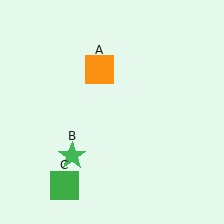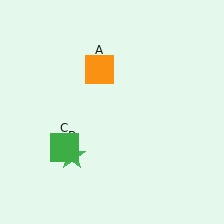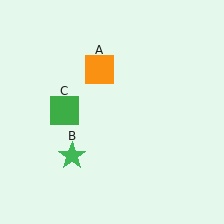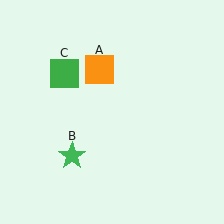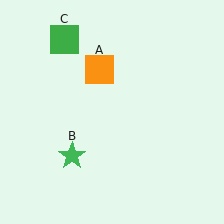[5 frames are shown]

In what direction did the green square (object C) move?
The green square (object C) moved up.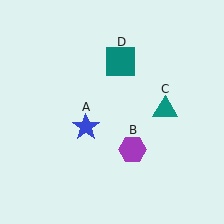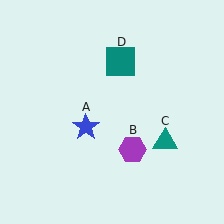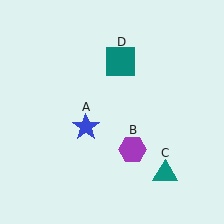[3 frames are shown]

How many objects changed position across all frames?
1 object changed position: teal triangle (object C).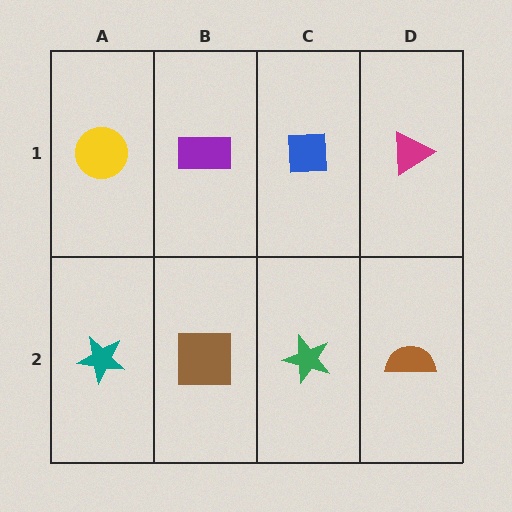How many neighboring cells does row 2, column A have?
2.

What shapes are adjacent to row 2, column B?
A purple rectangle (row 1, column B), a teal star (row 2, column A), a green star (row 2, column C).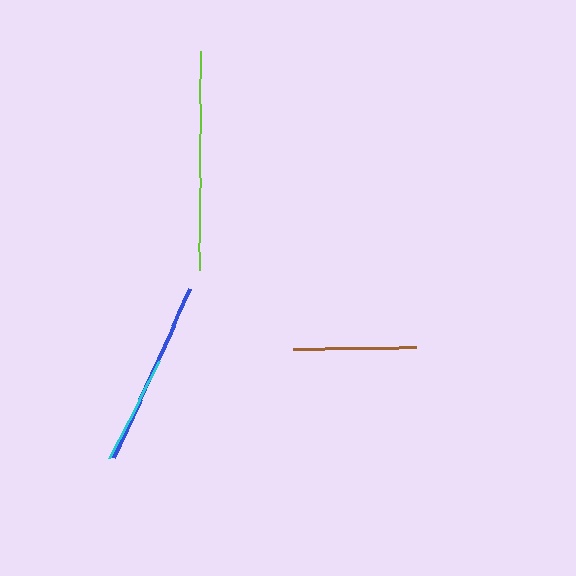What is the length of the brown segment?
The brown segment is approximately 123 pixels long.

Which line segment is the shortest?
The cyan line is the shortest at approximately 109 pixels.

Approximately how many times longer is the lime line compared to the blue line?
The lime line is approximately 1.2 times the length of the blue line.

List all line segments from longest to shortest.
From longest to shortest: lime, blue, brown, cyan.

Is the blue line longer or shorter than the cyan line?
The blue line is longer than the cyan line.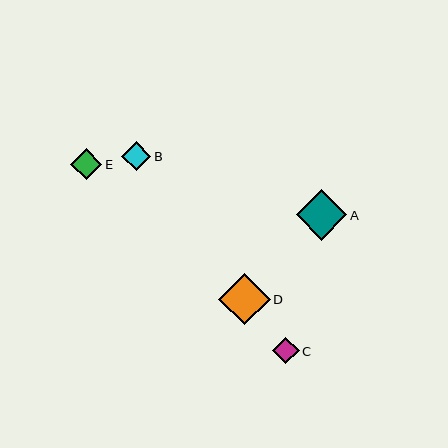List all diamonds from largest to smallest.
From largest to smallest: D, A, E, B, C.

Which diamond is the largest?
Diamond D is the largest with a size of approximately 52 pixels.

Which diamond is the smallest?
Diamond C is the smallest with a size of approximately 27 pixels.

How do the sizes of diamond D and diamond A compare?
Diamond D and diamond A are approximately the same size.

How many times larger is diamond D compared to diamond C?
Diamond D is approximately 1.9 times the size of diamond C.